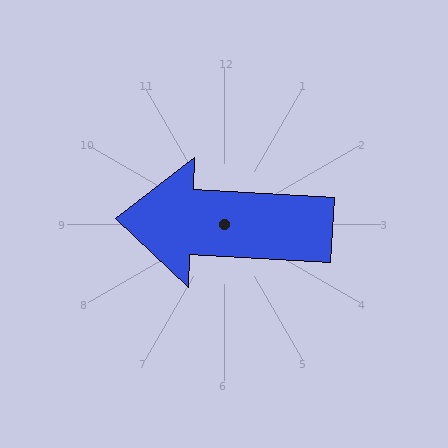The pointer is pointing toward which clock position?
Roughly 9 o'clock.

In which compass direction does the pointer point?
West.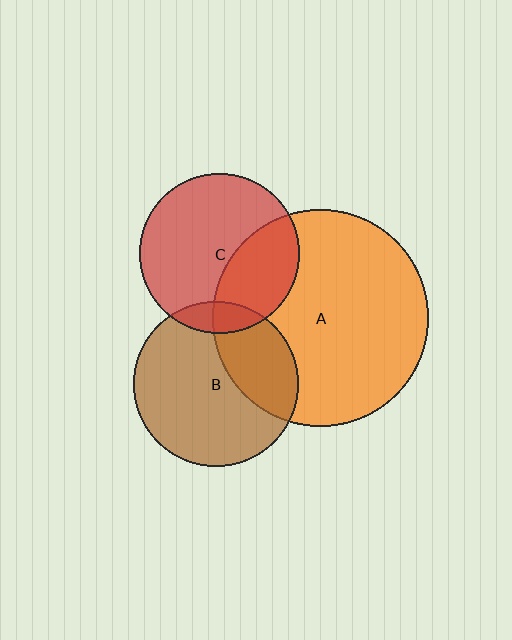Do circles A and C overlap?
Yes.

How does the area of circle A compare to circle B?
Approximately 1.7 times.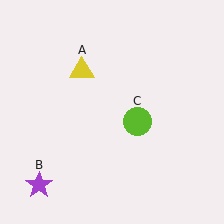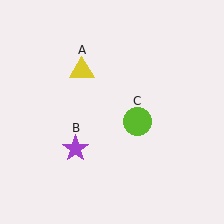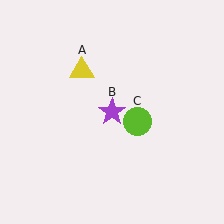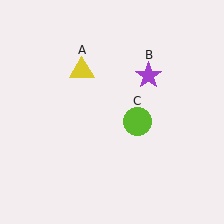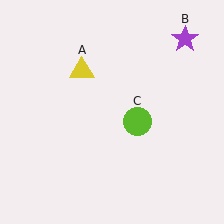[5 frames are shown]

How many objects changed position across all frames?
1 object changed position: purple star (object B).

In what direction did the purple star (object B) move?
The purple star (object B) moved up and to the right.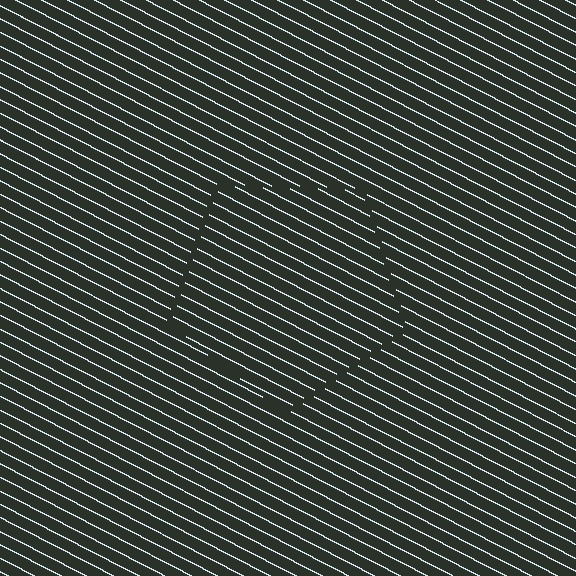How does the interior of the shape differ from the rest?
The interior of the shape contains the same grating, shifted by half a period — the contour is defined by the phase discontinuity where line-ends from the inner and outer gratings abut.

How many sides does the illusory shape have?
5 sides — the line-ends trace a pentagon.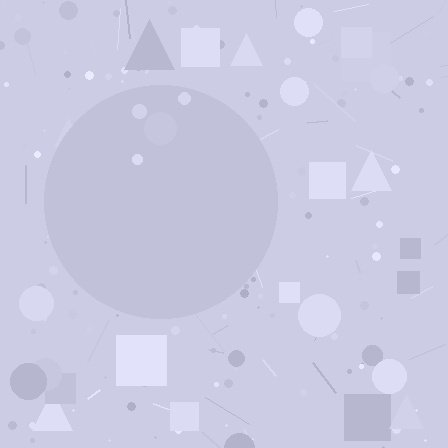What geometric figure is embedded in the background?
A circle is embedded in the background.